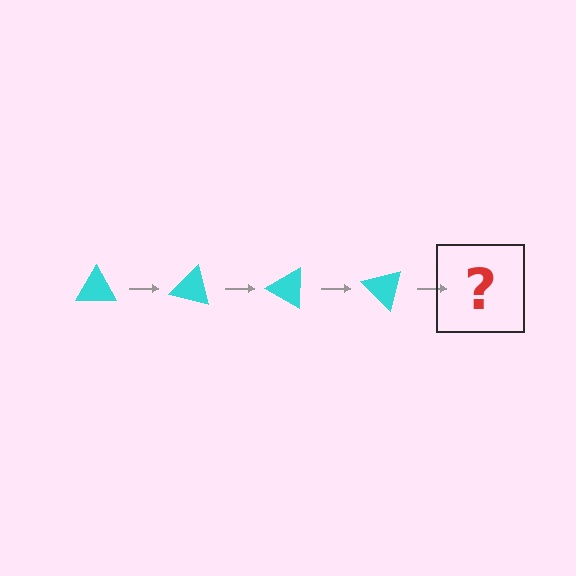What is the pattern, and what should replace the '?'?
The pattern is that the triangle rotates 15 degrees each step. The '?' should be a cyan triangle rotated 60 degrees.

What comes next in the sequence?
The next element should be a cyan triangle rotated 60 degrees.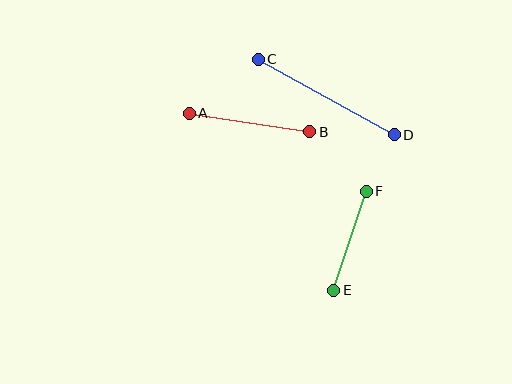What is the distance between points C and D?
The distance is approximately 156 pixels.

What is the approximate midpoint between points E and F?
The midpoint is at approximately (350, 241) pixels.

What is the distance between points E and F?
The distance is approximately 104 pixels.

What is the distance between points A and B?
The distance is approximately 122 pixels.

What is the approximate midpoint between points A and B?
The midpoint is at approximately (249, 122) pixels.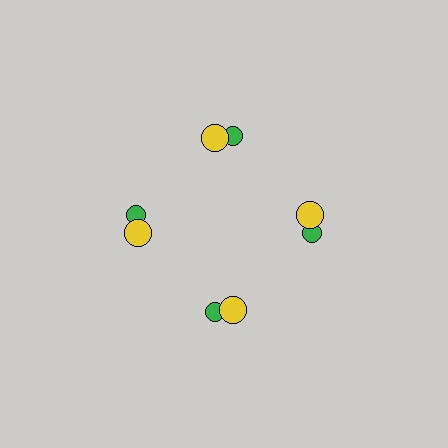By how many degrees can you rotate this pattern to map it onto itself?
The pattern maps onto itself every 90 degrees of rotation.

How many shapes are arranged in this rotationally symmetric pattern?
There are 8 shapes, arranged in 4 groups of 2.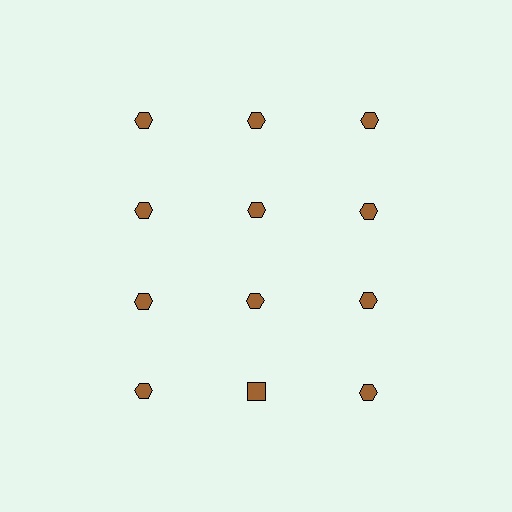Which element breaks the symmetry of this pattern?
The brown square in the fourth row, second from left column breaks the symmetry. All other shapes are brown hexagons.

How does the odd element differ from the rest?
It has a different shape: square instead of hexagon.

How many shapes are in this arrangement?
There are 12 shapes arranged in a grid pattern.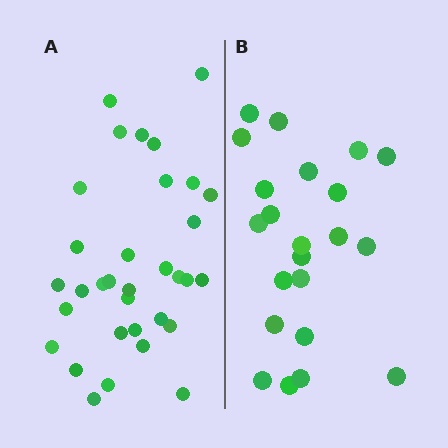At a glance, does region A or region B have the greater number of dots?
Region A (the left region) has more dots.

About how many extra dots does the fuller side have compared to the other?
Region A has roughly 12 or so more dots than region B.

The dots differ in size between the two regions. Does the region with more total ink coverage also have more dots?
No. Region B has more total ink coverage because its dots are larger, but region A actually contains more individual dots. Total area can be misleading — the number of items is what matters here.